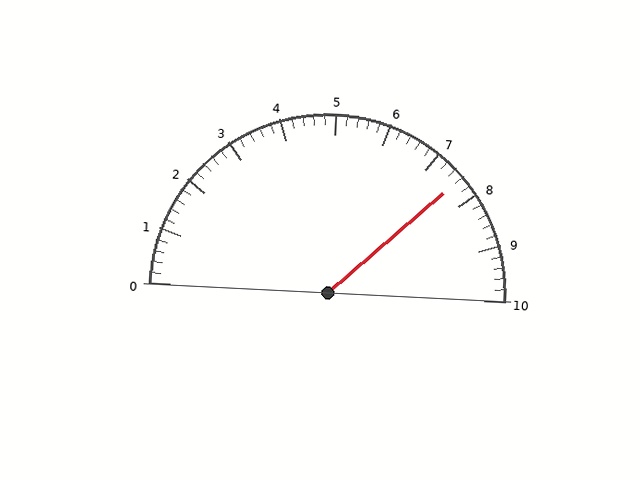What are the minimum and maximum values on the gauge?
The gauge ranges from 0 to 10.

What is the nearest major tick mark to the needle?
The nearest major tick mark is 8.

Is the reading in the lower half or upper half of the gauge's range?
The reading is in the upper half of the range (0 to 10).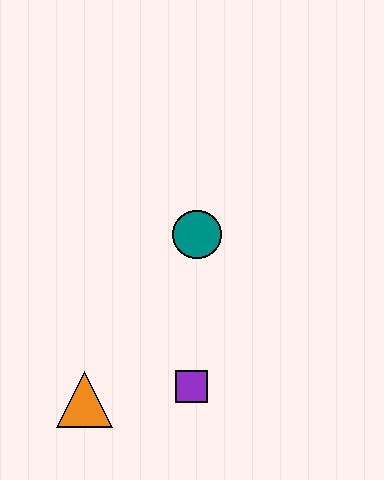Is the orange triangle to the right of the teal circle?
No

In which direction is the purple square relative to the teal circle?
The purple square is below the teal circle.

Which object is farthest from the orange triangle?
The teal circle is farthest from the orange triangle.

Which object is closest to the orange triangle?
The purple square is closest to the orange triangle.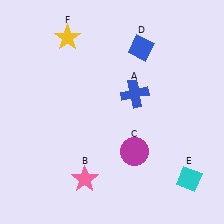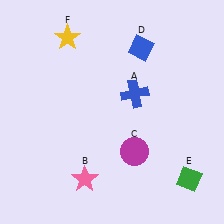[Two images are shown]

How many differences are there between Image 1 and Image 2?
There is 1 difference between the two images.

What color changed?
The diamond (E) changed from cyan in Image 1 to green in Image 2.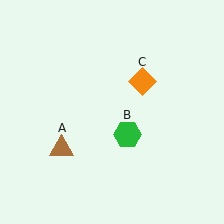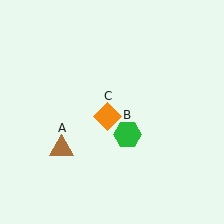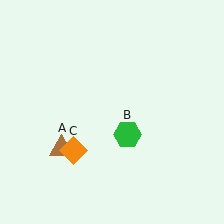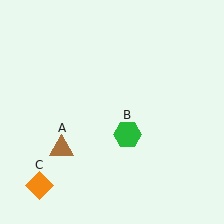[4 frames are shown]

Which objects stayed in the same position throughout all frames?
Brown triangle (object A) and green hexagon (object B) remained stationary.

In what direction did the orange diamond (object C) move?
The orange diamond (object C) moved down and to the left.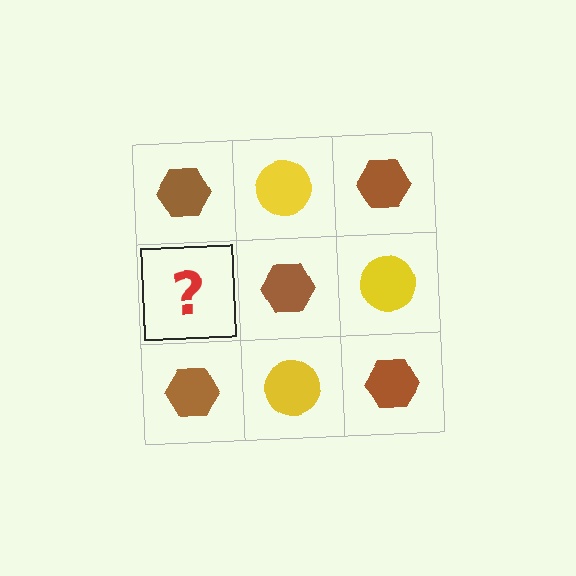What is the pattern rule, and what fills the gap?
The rule is that it alternates brown hexagon and yellow circle in a checkerboard pattern. The gap should be filled with a yellow circle.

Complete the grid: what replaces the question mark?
The question mark should be replaced with a yellow circle.